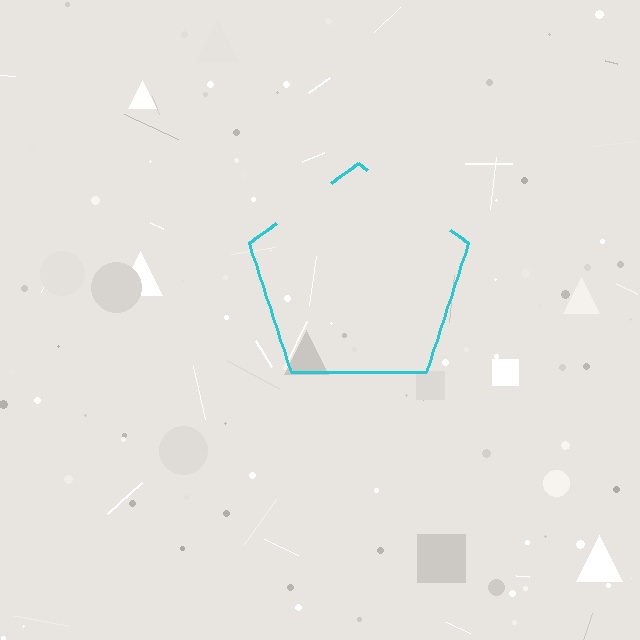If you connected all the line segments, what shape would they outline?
They would outline a pentagon.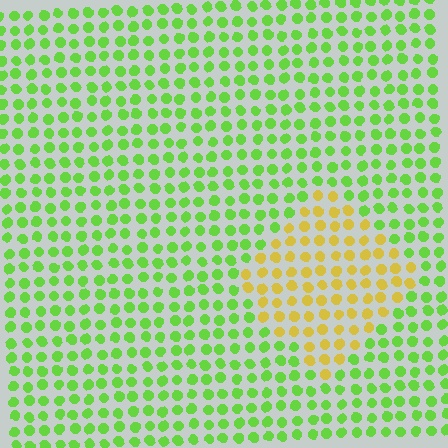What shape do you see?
I see a diamond.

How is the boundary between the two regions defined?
The boundary is defined purely by a slight shift in hue (about 54 degrees). Spacing, size, and orientation are identical on both sides.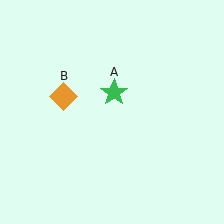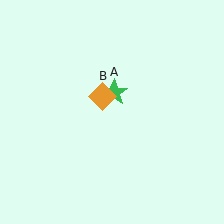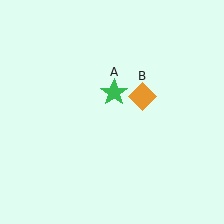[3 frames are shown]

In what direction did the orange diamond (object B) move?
The orange diamond (object B) moved right.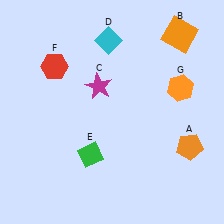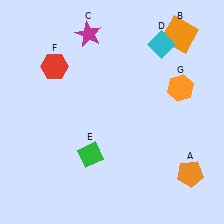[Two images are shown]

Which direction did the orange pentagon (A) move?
The orange pentagon (A) moved down.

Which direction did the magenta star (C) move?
The magenta star (C) moved up.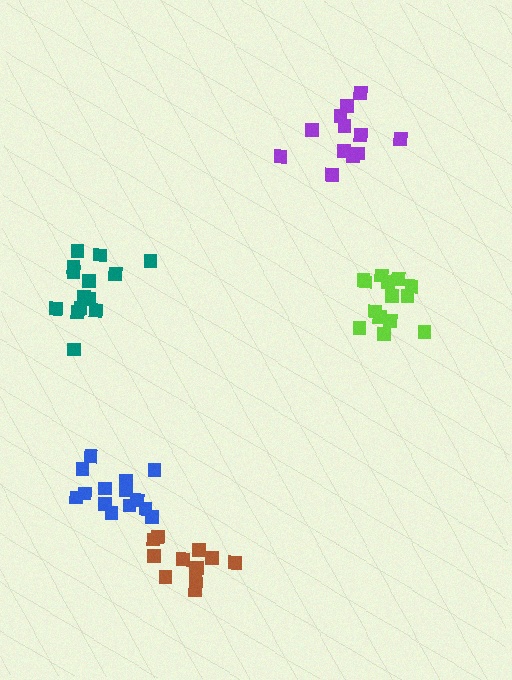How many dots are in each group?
Group 1: 12 dots, Group 2: 12 dots, Group 3: 14 dots, Group 4: 14 dots, Group 5: 14 dots (66 total).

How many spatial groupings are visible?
There are 5 spatial groupings.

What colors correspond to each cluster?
The clusters are colored: purple, brown, teal, lime, blue.